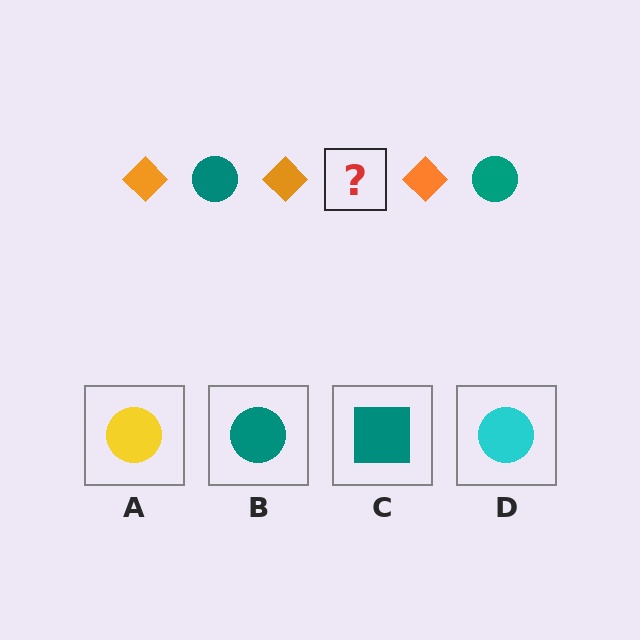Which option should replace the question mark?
Option B.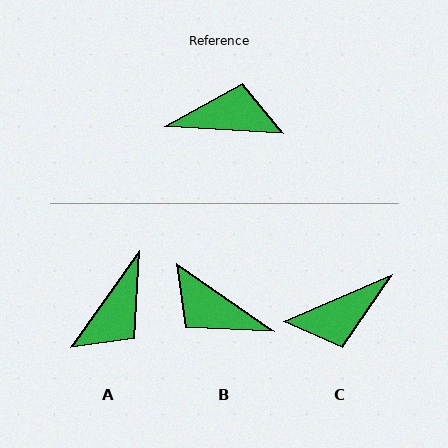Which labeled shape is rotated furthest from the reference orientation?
C, about 153 degrees away.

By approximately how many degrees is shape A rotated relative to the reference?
Approximately 122 degrees clockwise.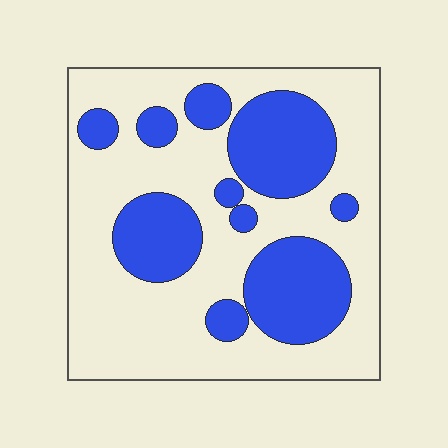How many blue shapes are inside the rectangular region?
10.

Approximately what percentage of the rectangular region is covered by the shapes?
Approximately 35%.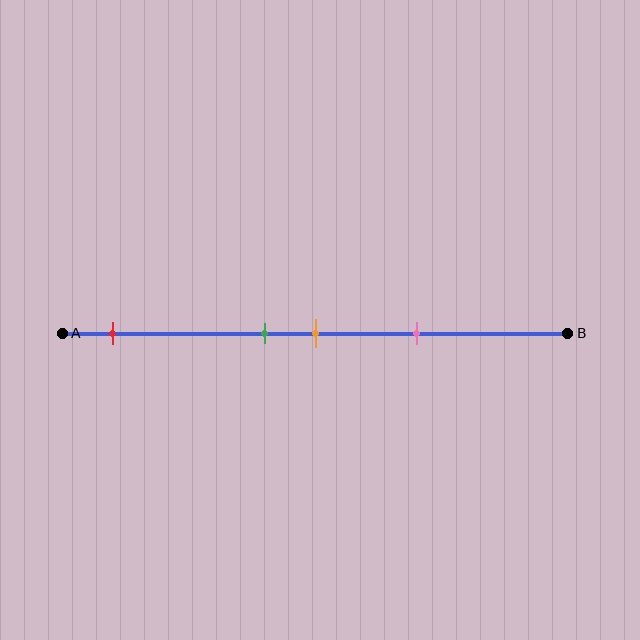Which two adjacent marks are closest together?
The green and orange marks are the closest adjacent pair.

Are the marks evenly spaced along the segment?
No, the marks are not evenly spaced.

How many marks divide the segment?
There are 4 marks dividing the segment.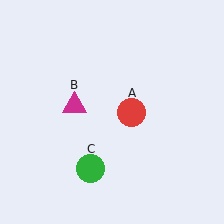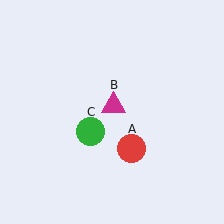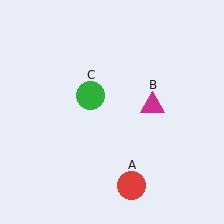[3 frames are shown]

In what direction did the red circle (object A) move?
The red circle (object A) moved down.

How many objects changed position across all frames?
3 objects changed position: red circle (object A), magenta triangle (object B), green circle (object C).